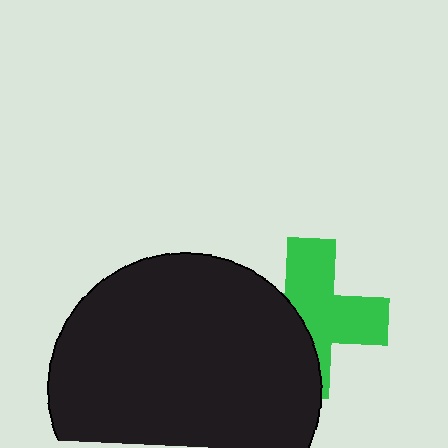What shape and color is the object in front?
The object in front is a black circle.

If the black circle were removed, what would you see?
You would see the complete green cross.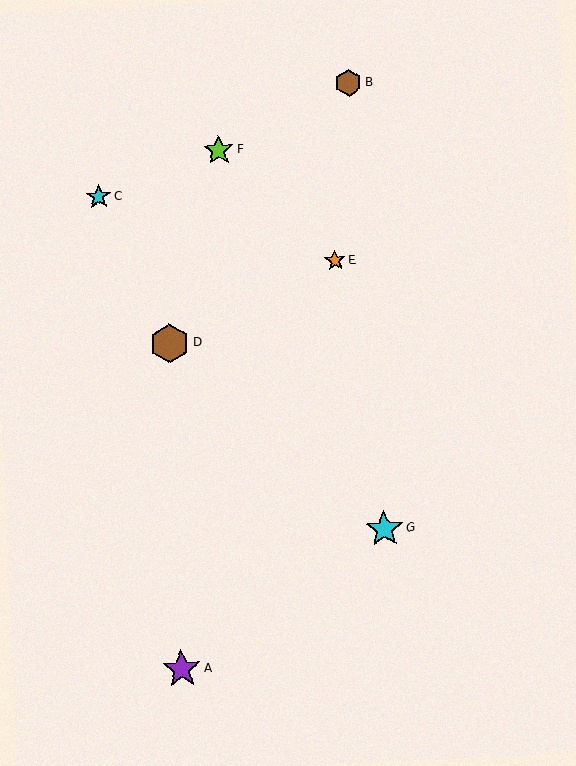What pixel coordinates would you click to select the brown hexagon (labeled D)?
Click at (170, 343) to select the brown hexagon D.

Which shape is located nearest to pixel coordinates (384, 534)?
The cyan star (labeled G) at (384, 529) is nearest to that location.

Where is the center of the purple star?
The center of the purple star is at (182, 669).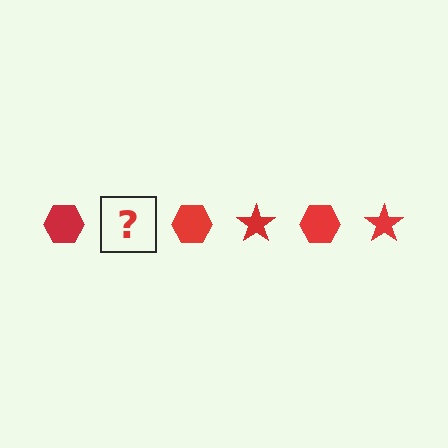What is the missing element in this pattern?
The missing element is a red star.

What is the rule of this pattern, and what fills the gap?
The rule is that the pattern cycles through hexagon, star shapes in red. The gap should be filled with a red star.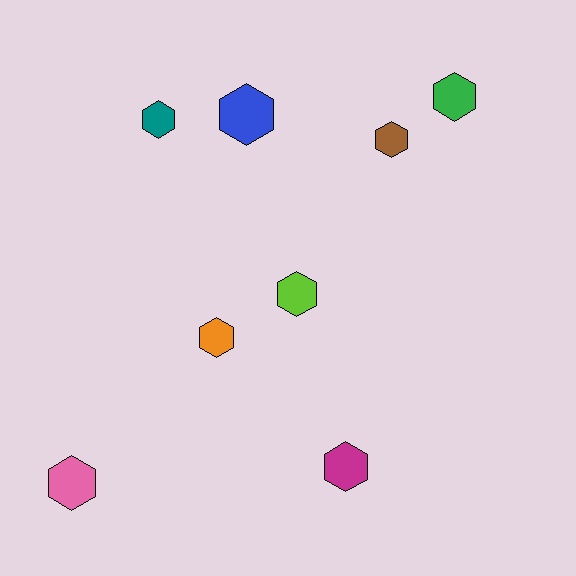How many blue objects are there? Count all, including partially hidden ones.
There is 1 blue object.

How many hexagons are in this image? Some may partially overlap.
There are 8 hexagons.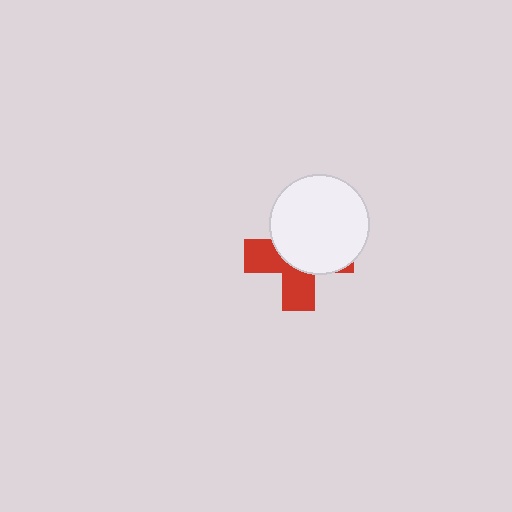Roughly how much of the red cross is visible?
A small part of it is visible (roughly 43%).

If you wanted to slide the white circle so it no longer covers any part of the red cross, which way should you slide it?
Slide it toward the upper-right — that is the most direct way to separate the two shapes.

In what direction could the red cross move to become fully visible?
The red cross could move toward the lower-left. That would shift it out from behind the white circle entirely.